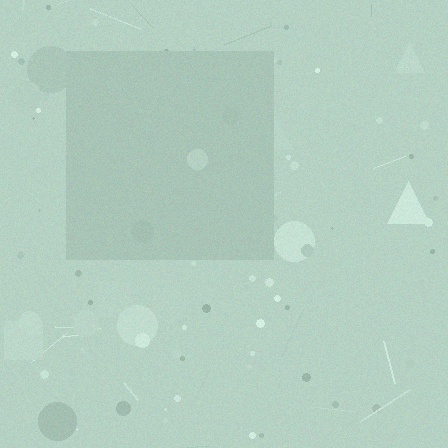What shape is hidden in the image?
A square is hidden in the image.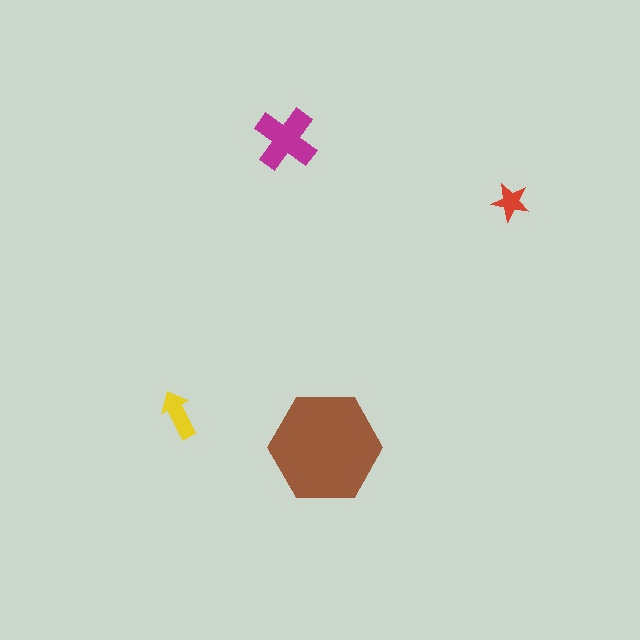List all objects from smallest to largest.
The red star, the yellow arrow, the magenta cross, the brown hexagon.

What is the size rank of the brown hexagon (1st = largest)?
1st.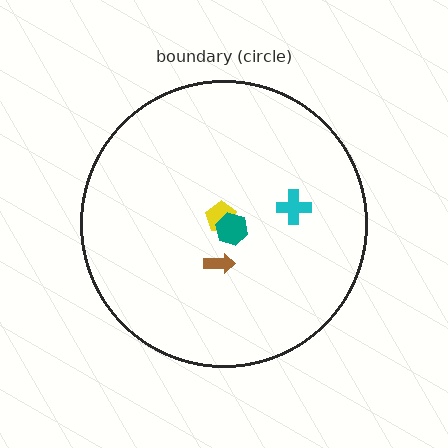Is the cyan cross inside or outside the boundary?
Inside.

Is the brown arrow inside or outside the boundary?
Inside.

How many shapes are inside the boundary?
4 inside, 0 outside.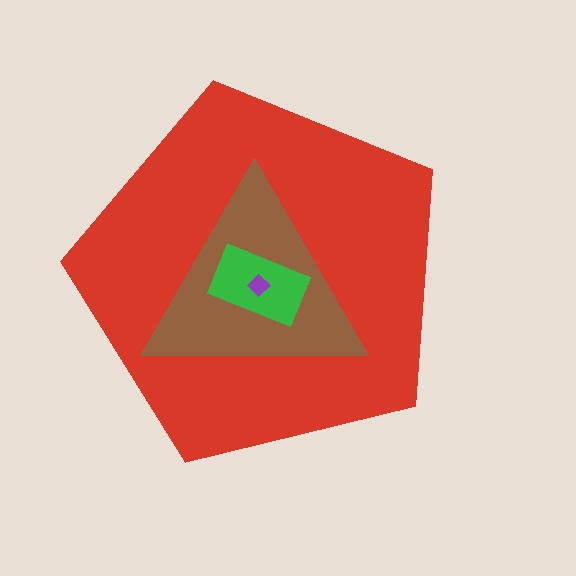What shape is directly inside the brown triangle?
The green rectangle.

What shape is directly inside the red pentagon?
The brown triangle.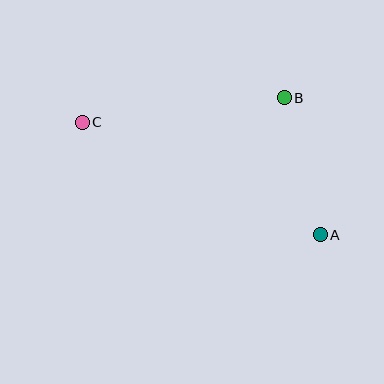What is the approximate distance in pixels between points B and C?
The distance between B and C is approximately 203 pixels.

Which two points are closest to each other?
Points A and B are closest to each other.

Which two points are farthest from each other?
Points A and C are farthest from each other.